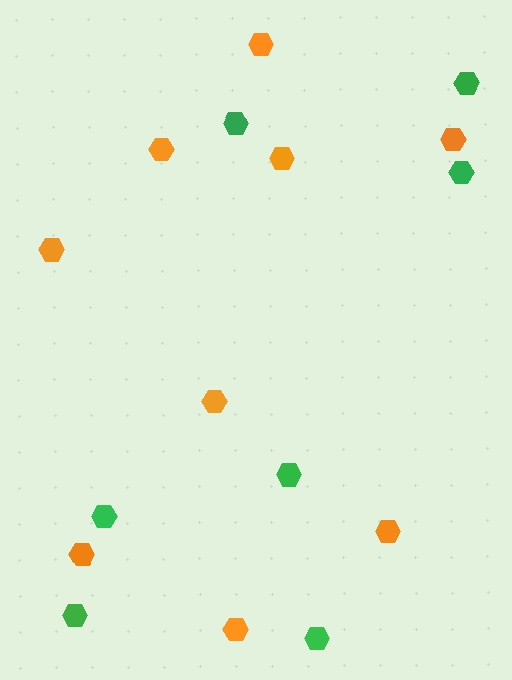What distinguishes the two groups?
There are 2 groups: one group of orange hexagons (9) and one group of green hexagons (7).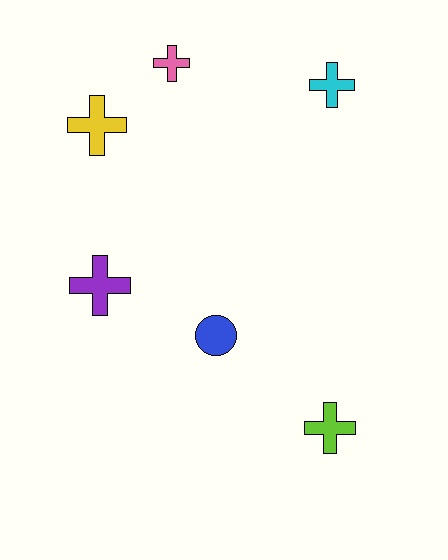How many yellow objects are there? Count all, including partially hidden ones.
There is 1 yellow object.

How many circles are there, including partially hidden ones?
There is 1 circle.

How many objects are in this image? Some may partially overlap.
There are 6 objects.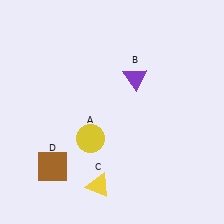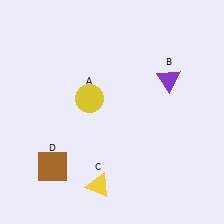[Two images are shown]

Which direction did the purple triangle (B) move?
The purple triangle (B) moved right.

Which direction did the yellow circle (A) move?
The yellow circle (A) moved up.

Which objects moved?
The objects that moved are: the yellow circle (A), the purple triangle (B).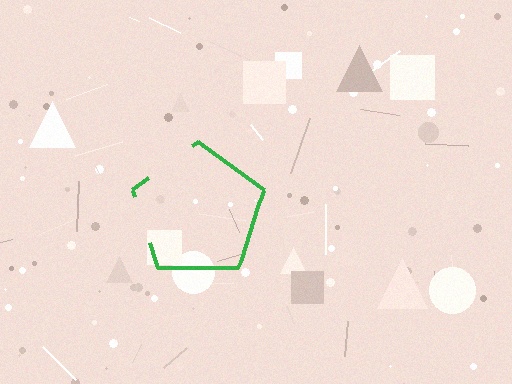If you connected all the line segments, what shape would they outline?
They would outline a pentagon.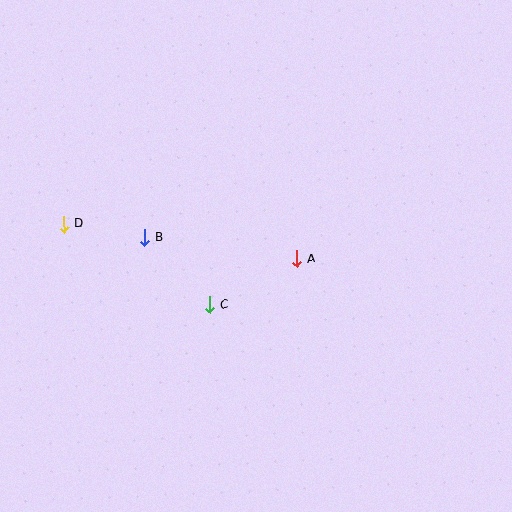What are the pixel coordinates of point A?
Point A is at (297, 259).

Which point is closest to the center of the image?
Point A at (297, 259) is closest to the center.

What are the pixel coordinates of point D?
Point D is at (64, 224).